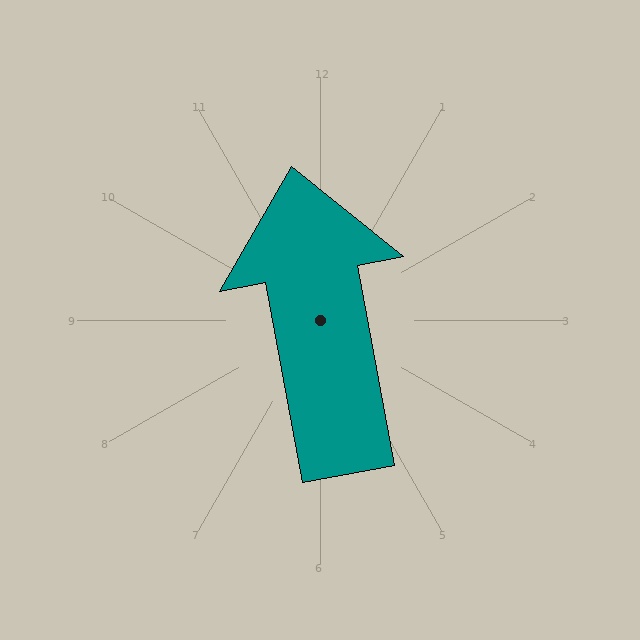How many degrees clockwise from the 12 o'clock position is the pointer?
Approximately 349 degrees.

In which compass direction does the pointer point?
North.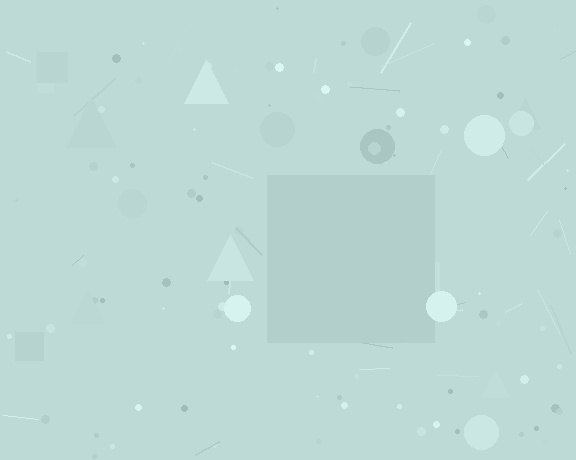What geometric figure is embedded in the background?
A square is embedded in the background.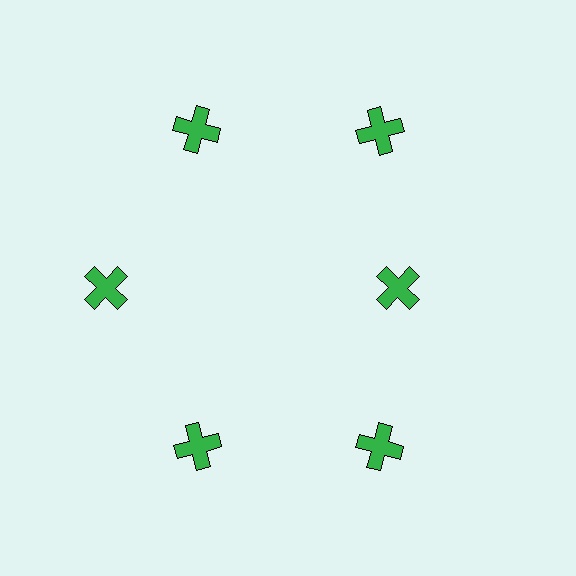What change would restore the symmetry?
The symmetry would be restored by moving it outward, back onto the ring so that all 6 crosses sit at equal angles and equal distance from the center.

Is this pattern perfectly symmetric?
No. The 6 green crosses are arranged in a ring, but one element near the 3 o'clock position is pulled inward toward the center, breaking the 6-fold rotational symmetry.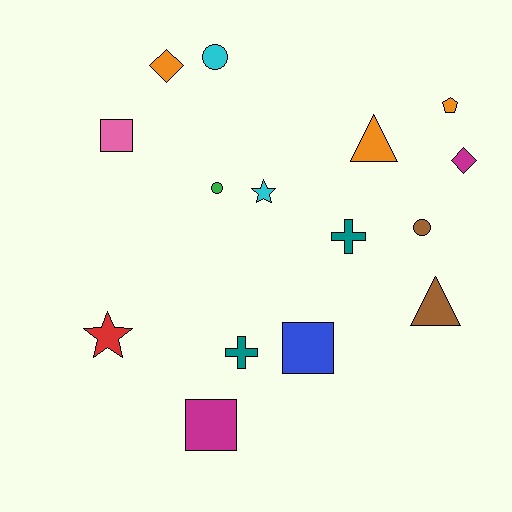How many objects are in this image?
There are 15 objects.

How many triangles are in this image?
There are 2 triangles.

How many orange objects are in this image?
There are 3 orange objects.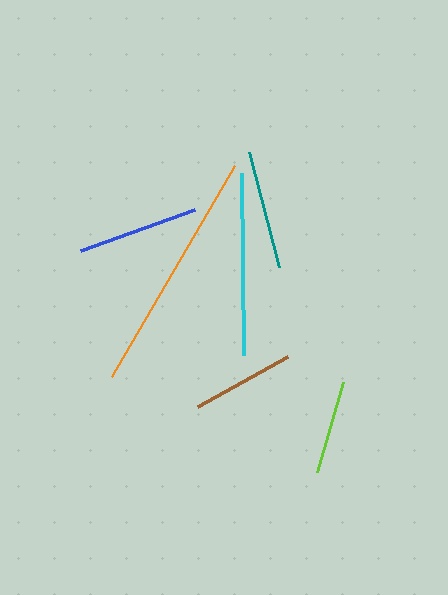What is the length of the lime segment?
The lime segment is approximately 94 pixels long.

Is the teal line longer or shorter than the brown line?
The teal line is longer than the brown line.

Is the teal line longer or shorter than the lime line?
The teal line is longer than the lime line.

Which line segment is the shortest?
The lime line is the shortest at approximately 94 pixels.